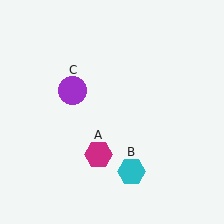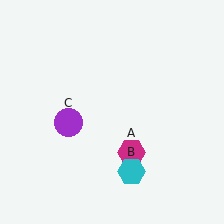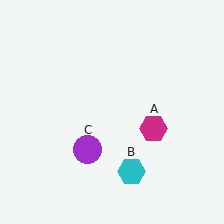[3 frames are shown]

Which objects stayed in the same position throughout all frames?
Cyan hexagon (object B) remained stationary.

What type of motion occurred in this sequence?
The magenta hexagon (object A), purple circle (object C) rotated counterclockwise around the center of the scene.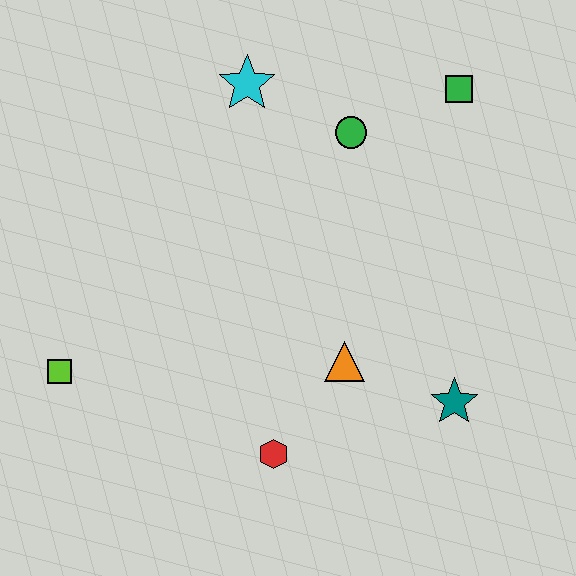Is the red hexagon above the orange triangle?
No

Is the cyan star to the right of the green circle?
No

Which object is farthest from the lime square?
The green square is farthest from the lime square.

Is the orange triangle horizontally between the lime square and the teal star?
Yes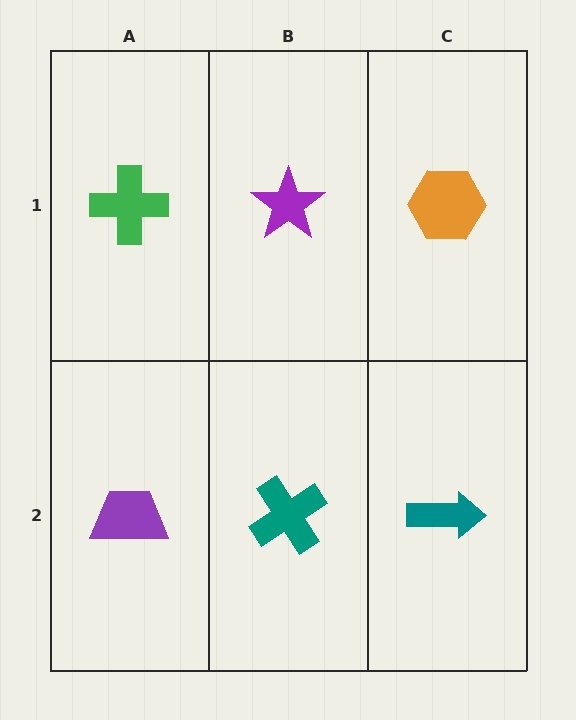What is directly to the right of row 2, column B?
A teal arrow.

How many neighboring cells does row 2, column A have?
2.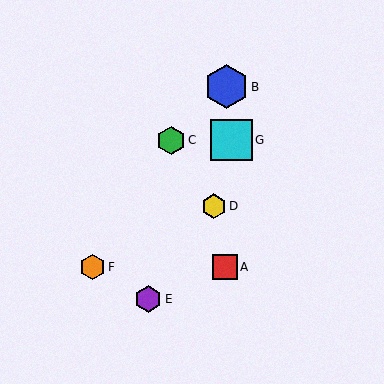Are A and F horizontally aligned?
Yes, both are at y≈267.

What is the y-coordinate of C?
Object C is at y≈140.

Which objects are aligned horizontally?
Objects A, F are aligned horizontally.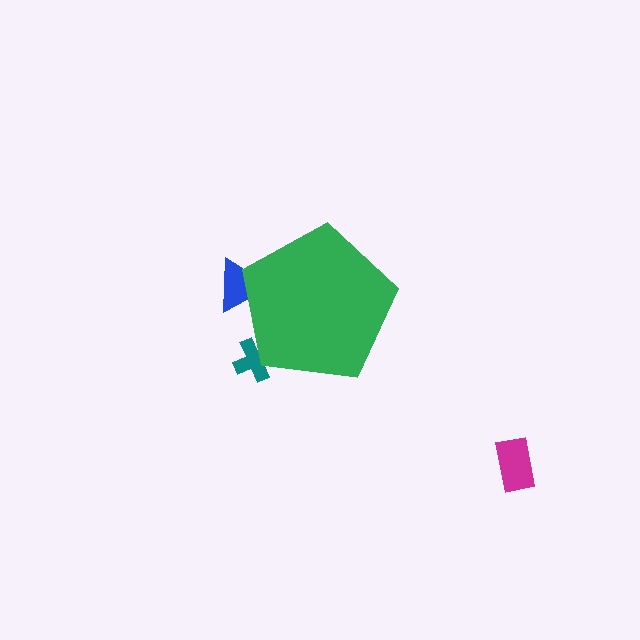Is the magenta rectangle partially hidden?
No, the magenta rectangle is fully visible.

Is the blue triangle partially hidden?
Yes, the blue triangle is partially hidden behind the green pentagon.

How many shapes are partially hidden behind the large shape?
2 shapes are partially hidden.